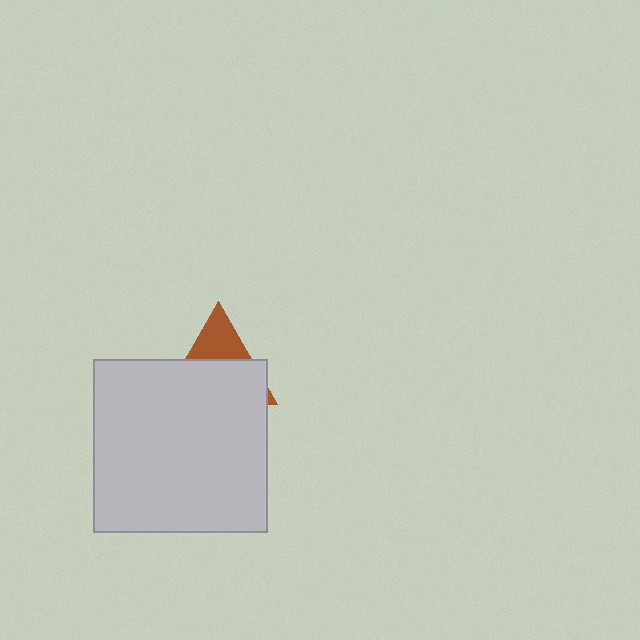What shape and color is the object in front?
The object in front is a light gray square.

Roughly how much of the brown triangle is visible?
A small part of it is visible (roughly 33%).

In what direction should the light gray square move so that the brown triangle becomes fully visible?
The light gray square should move down. That is the shortest direction to clear the overlap and leave the brown triangle fully visible.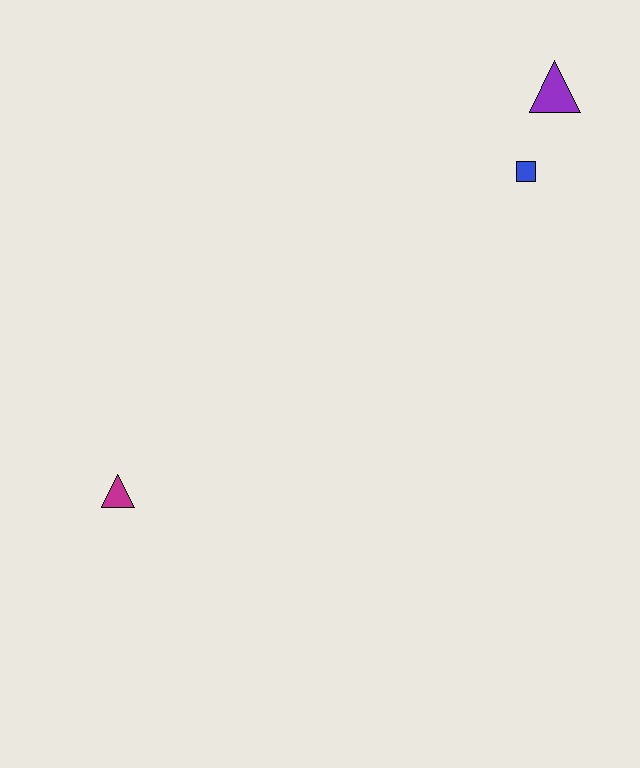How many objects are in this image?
There are 3 objects.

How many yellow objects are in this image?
There are no yellow objects.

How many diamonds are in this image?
There are no diamonds.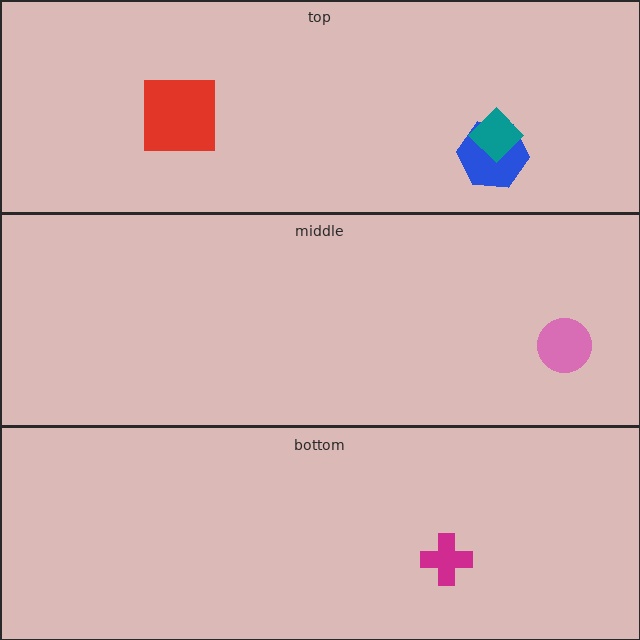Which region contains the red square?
The top region.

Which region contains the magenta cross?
The bottom region.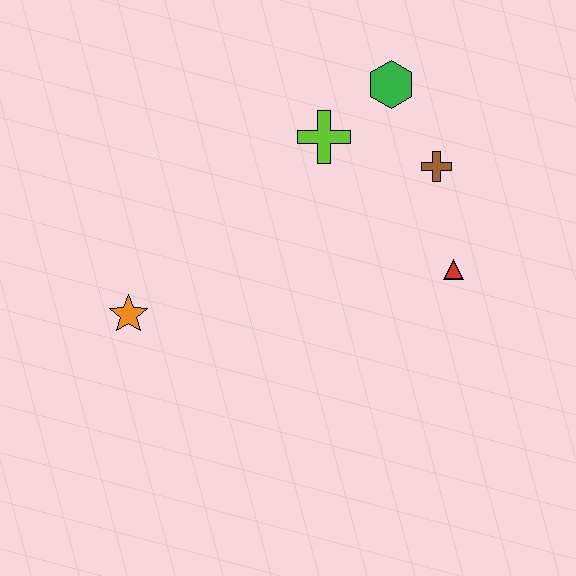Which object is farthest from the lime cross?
The orange star is farthest from the lime cross.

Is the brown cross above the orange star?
Yes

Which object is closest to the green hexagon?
The lime cross is closest to the green hexagon.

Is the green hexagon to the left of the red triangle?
Yes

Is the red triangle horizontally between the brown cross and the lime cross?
No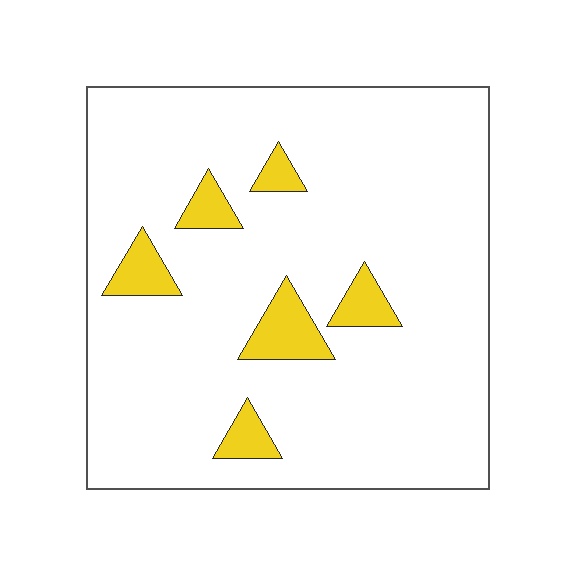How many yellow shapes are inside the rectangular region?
6.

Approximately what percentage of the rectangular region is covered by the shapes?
Approximately 10%.